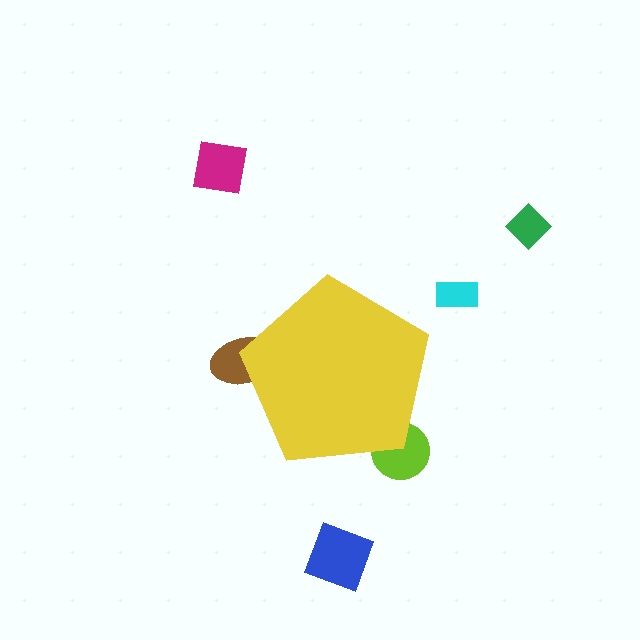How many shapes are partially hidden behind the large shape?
2 shapes are partially hidden.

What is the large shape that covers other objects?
A yellow pentagon.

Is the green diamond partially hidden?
No, the green diamond is fully visible.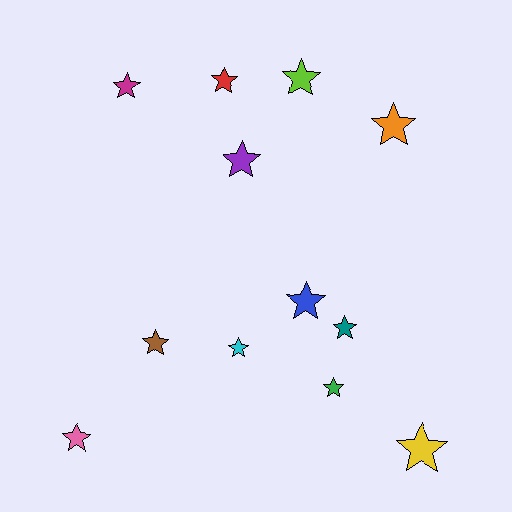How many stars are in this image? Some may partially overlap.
There are 12 stars.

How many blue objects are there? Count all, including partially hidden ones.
There is 1 blue object.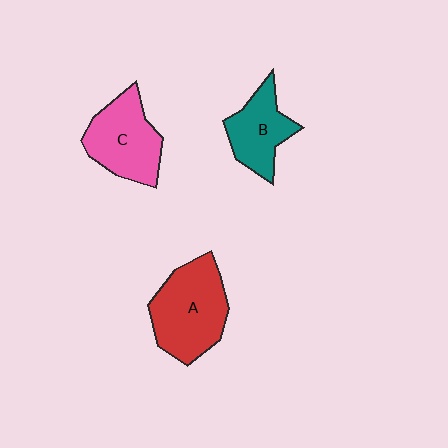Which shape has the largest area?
Shape A (red).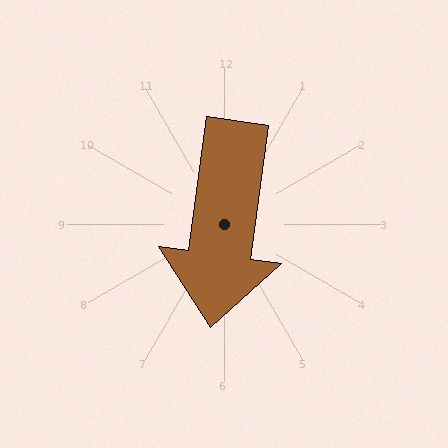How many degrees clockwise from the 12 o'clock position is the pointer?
Approximately 188 degrees.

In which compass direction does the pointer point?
South.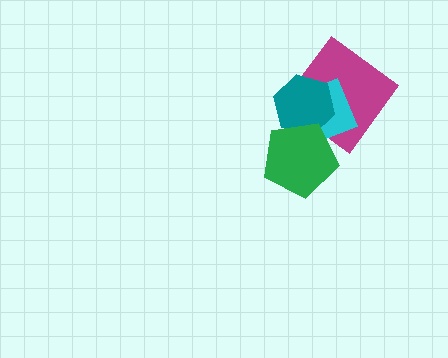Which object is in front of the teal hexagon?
The green pentagon is in front of the teal hexagon.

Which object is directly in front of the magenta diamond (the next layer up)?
The cyan square is directly in front of the magenta diamond.